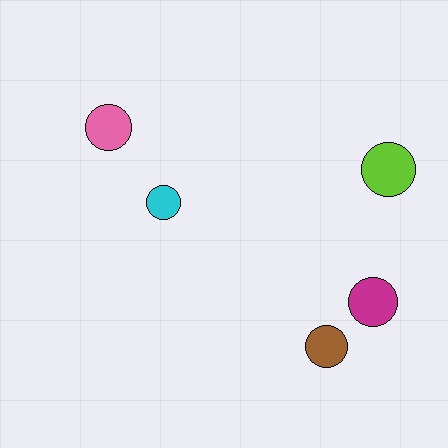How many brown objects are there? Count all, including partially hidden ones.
There is 1 brown object.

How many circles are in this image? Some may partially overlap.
There are 5 circles.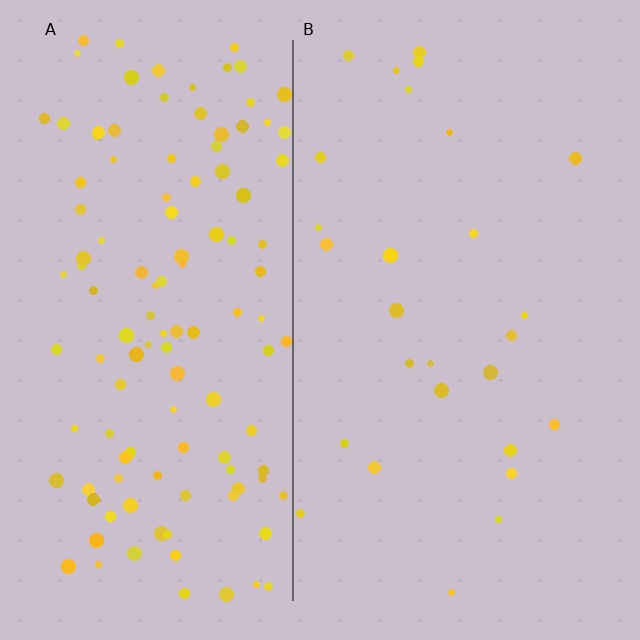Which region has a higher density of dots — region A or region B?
A (the left).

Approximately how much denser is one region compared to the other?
Approximately 4.4× — region A over region B.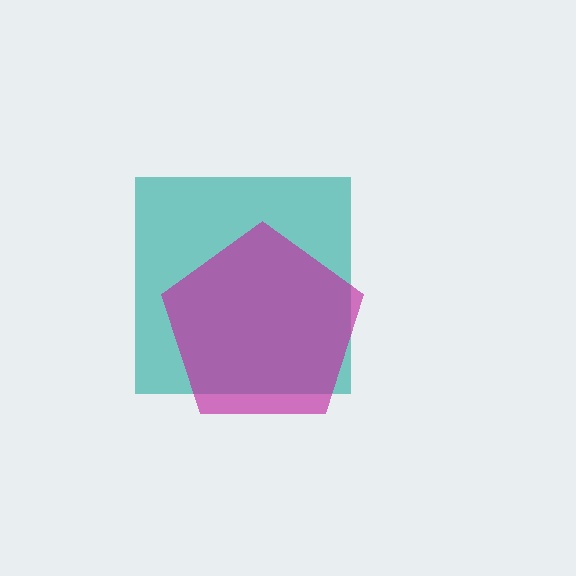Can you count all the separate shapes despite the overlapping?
Yes, there are 2 separate shapes.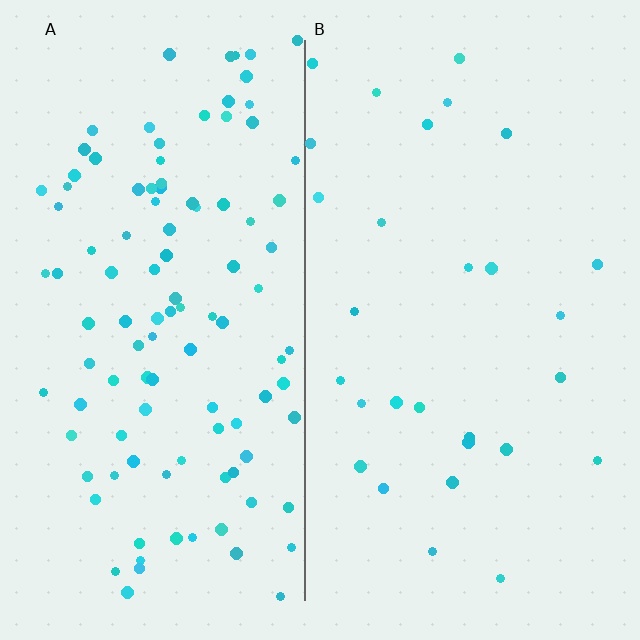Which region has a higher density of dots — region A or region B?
A (the left).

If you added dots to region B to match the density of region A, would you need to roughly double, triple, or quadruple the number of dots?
Approximately quadruple.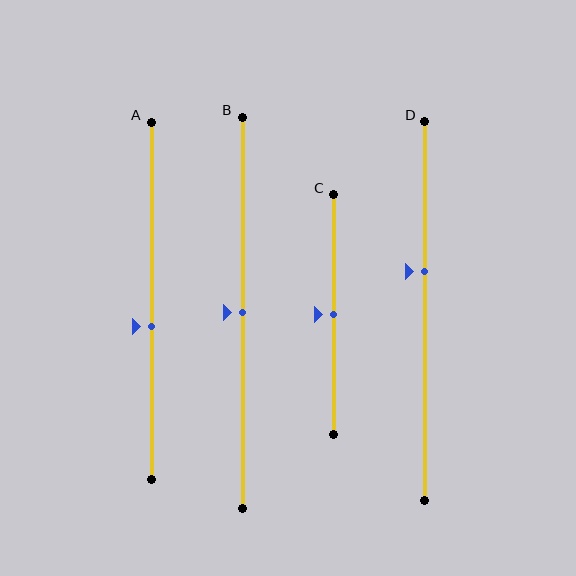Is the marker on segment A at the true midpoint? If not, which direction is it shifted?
No, the marker on segment A is shifted downward by about 7% of the segment length.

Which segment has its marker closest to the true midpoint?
Segment B has its marker closest to the true midpoint.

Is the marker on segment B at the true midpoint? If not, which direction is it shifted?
Yes, the marker on segment B is at the true midpoint.